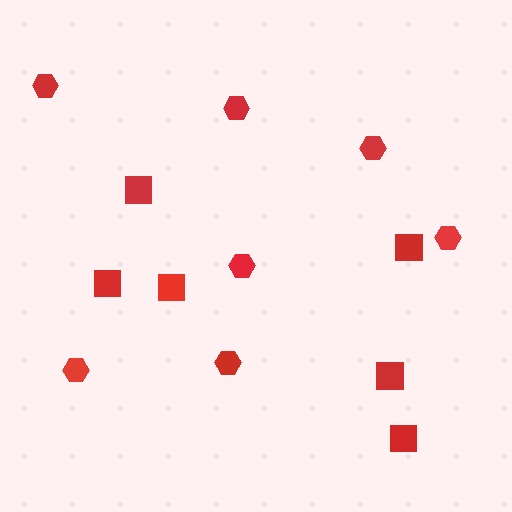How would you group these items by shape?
There are 2 groups: one group of squares (6) and one group of hexagons (7).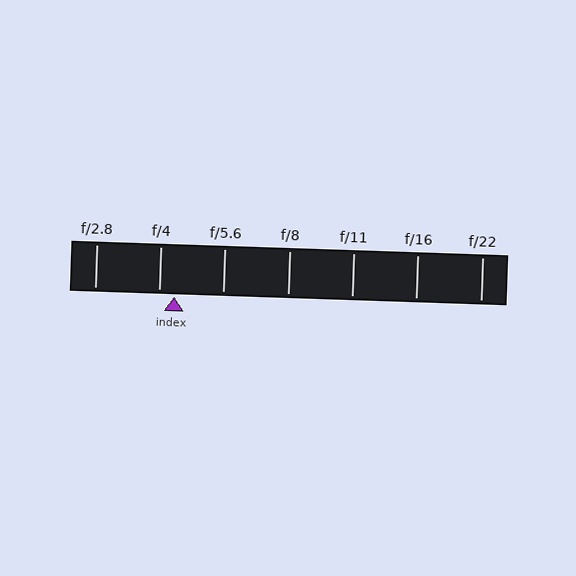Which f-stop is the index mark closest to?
The index mark is closest to f/4.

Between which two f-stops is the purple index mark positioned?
The index mark is between f/4 and f/5.6.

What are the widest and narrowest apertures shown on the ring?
The widest aperture shown is f/2.8 and the narrowest is f/22.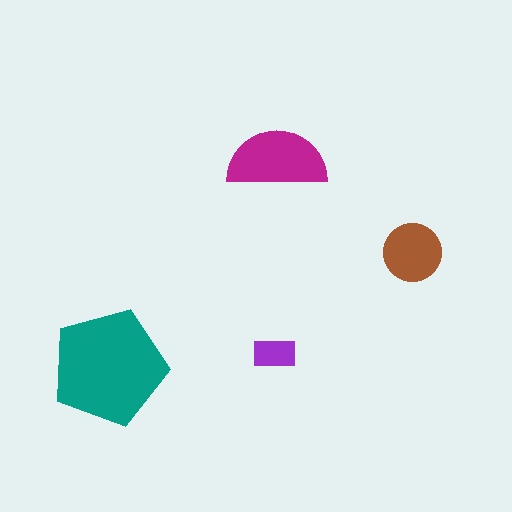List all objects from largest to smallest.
The teal pentagon, the magenta semicircle, the brown circle, the purple rectangle.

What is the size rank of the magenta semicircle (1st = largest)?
2nd.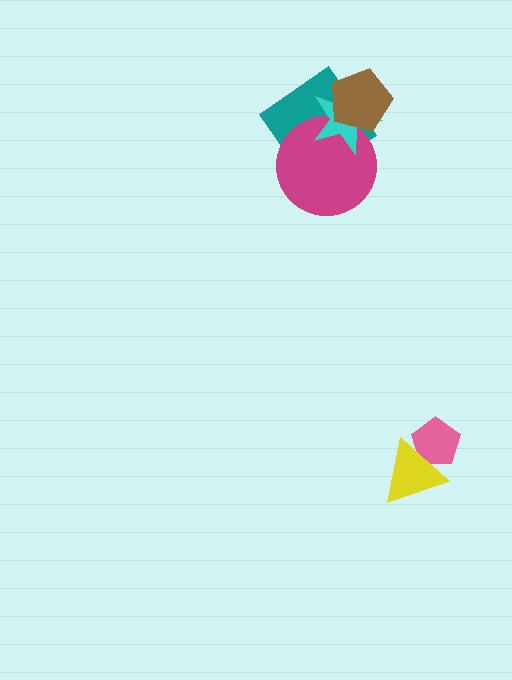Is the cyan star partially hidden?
Yes, it is partially covered by another shape.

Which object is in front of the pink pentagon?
The yellow triangle is in front of the pink pentagon.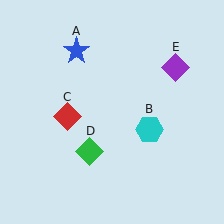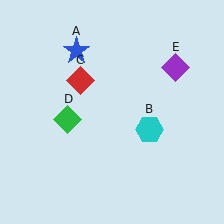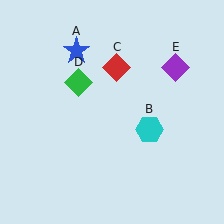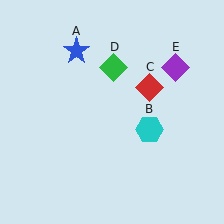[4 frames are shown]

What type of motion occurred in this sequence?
The red diamond (object C), green diamond (object D) rotated clockwise around the center of the scene.